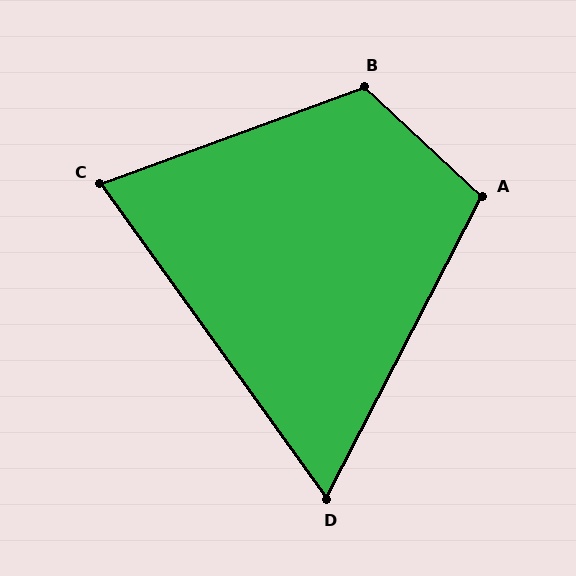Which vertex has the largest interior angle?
B, at approximately 117 degrees.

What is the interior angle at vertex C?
Approximately 74 degrees (acute).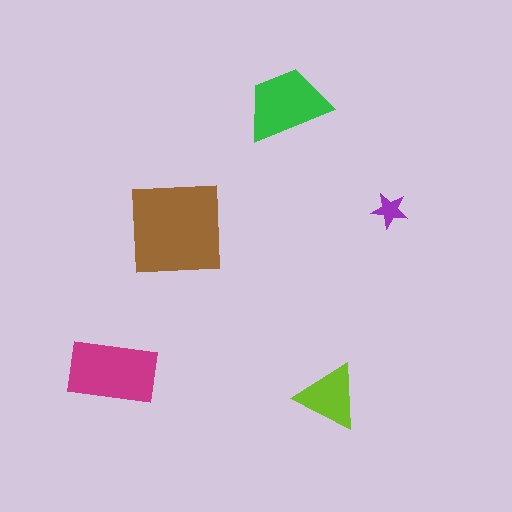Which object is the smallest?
The purple star.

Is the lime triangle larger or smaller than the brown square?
Smaller.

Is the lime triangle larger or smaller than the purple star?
Larger.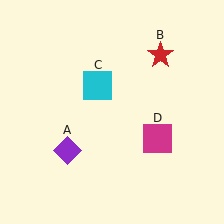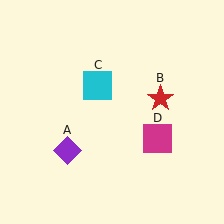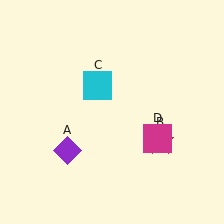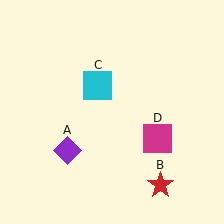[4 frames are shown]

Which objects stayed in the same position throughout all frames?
Purple diamond (object A) and cyan square (object C) and magenta square (object D) remained stationary.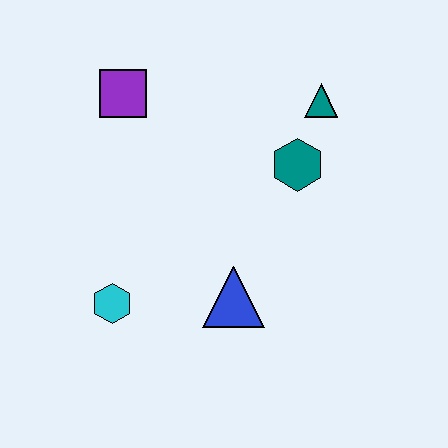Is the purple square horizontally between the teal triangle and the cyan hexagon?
Yes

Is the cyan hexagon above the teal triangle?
No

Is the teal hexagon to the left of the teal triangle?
Yes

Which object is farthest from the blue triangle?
The purple square is farthest from the blue triangle.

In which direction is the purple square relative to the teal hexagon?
The purple square is to the left of the teal hexagon.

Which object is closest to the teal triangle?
The teal hexagon is closest to the teal triangle.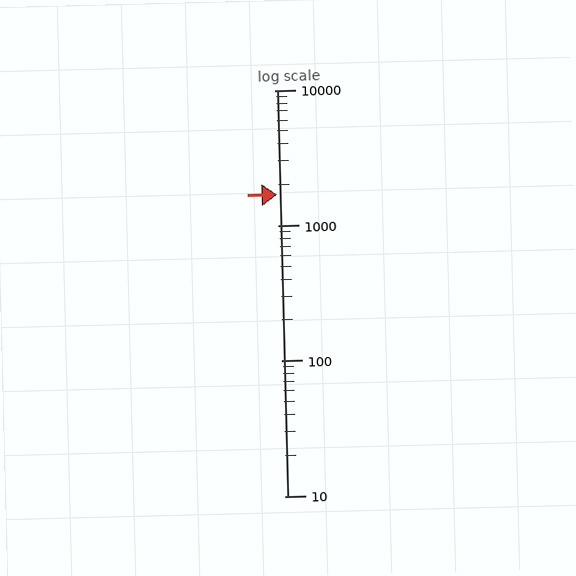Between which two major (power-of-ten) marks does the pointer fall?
The pointer is between 1000 and 10000.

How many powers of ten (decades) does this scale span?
The scale spans 3 decades, from 10 to 10000.